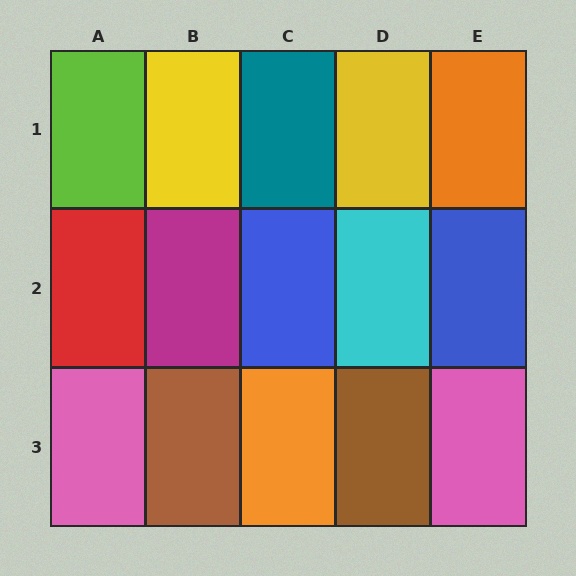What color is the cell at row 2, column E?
Blue.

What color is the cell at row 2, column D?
Cyan.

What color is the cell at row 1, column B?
Yellow.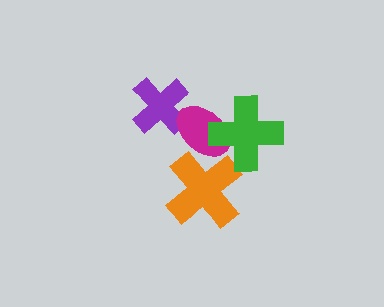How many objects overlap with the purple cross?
1 object overlaps with the purple cross.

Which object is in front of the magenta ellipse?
The green cross is in front of the magenta ellipse.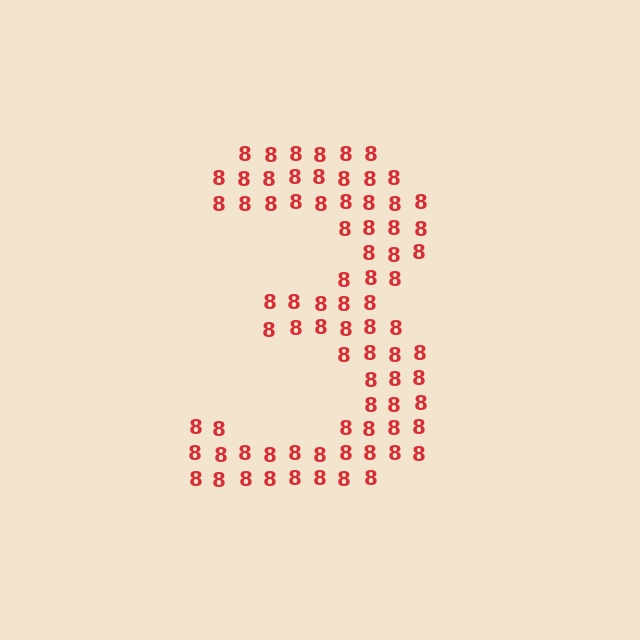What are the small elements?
The small elements are digit 8's.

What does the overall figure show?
The overall figure shows the digit 3.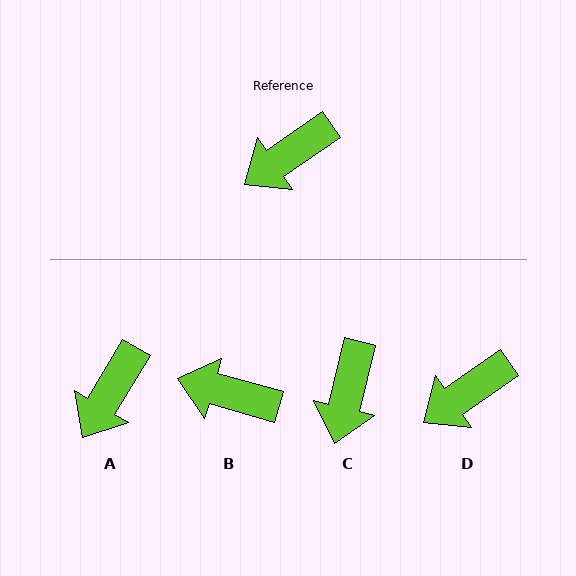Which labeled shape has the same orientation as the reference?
D.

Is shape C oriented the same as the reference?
No, it is off by about 41 degrees.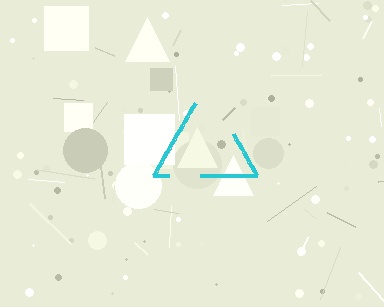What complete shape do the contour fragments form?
The contour fragments form a triangle.